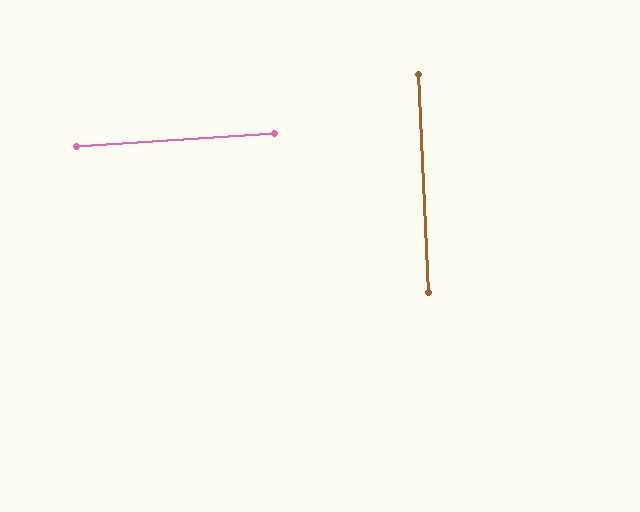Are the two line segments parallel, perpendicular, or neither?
Perpendicular — they meet at approximately 89°.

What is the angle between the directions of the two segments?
Approximately 89 degrees.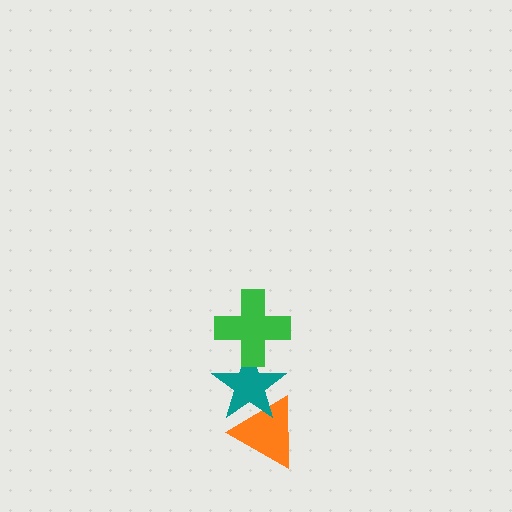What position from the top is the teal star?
The teal star is 2nd from the top.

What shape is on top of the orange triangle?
The teal star is on top of the orange triangle.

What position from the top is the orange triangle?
The orange triangle is 3rd from the top.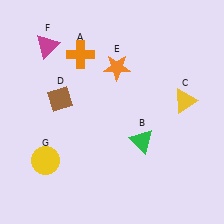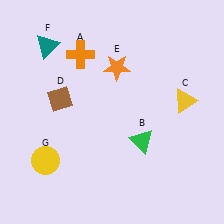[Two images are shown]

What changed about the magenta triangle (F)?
In Image 1, F is magenta. In Image 2, it changed to teal.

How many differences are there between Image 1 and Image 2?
There is 1 difference between the two images.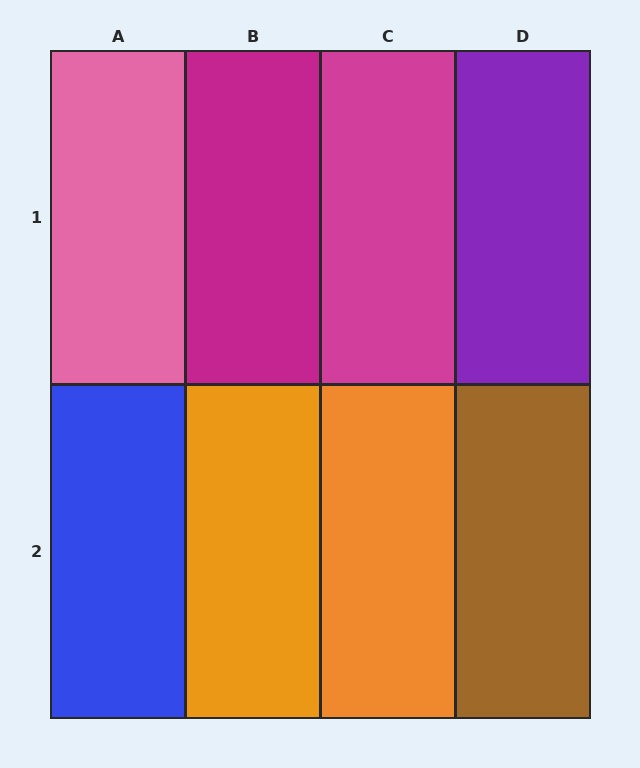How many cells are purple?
1 cell is purple.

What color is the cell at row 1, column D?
Purple.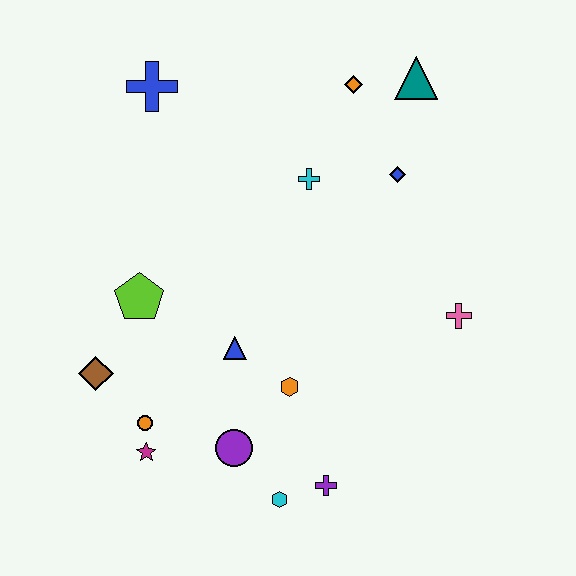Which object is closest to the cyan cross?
The blue diamond is closest to the cyan cross.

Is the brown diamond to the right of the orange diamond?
No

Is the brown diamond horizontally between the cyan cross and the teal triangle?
No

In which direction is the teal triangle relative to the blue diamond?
The teal triangle is above the blue diamond.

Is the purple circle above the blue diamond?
No